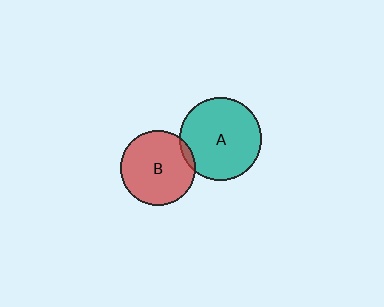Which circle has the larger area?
Circle A (teal).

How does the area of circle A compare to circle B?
Approximately 1.2 times.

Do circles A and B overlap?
Yes.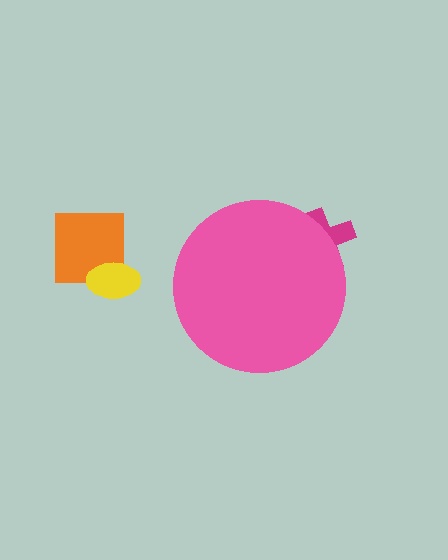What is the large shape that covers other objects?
A pink circle.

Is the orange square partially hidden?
No, the orange square is fully visible.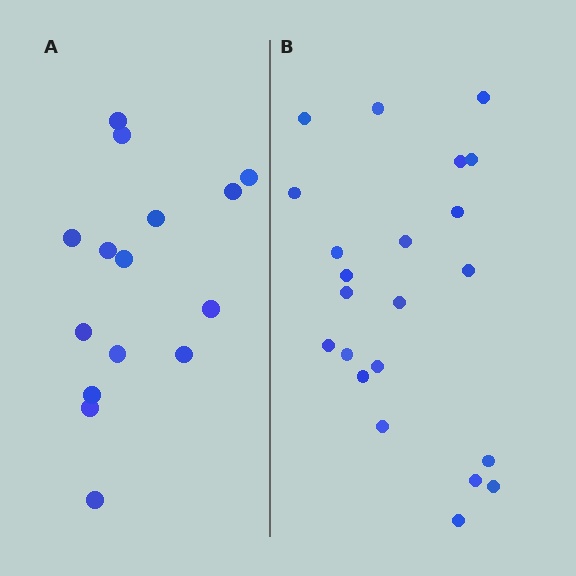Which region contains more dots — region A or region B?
Region B (the right region) has more dots.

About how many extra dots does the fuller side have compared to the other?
Region B has roughly 8 or so more dots than region A.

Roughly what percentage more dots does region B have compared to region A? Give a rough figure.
About 45% more.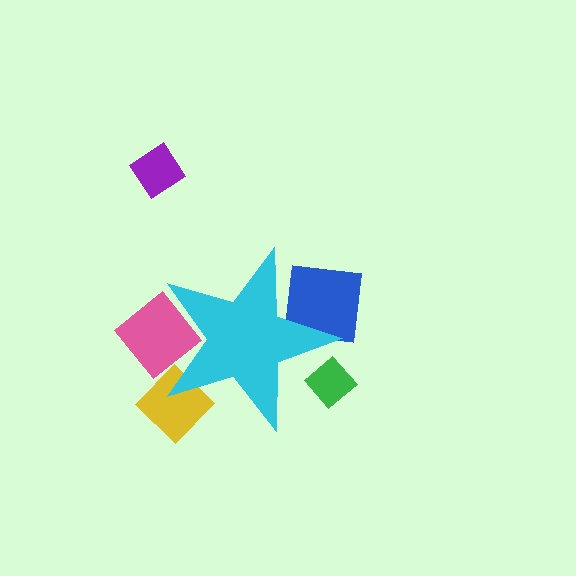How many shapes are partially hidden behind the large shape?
4 shapes are partially hidden.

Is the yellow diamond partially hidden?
Yes, the yellow diamond is partially hidden behind the cyan star.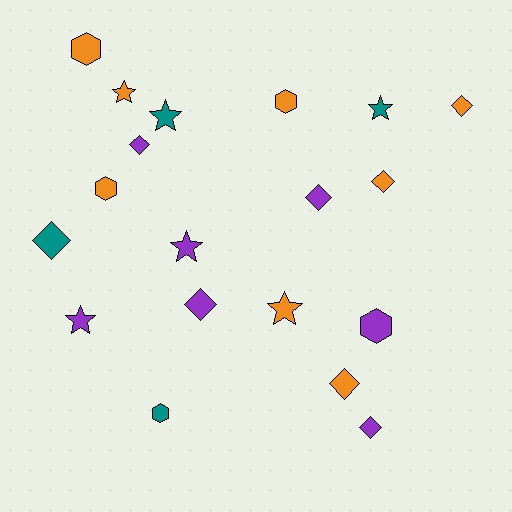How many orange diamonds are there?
There are 3 orange diamonds.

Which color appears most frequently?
Orange, with 8 objects.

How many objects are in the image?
There are 19 objects.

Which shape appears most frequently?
Diamond, with 8 objects.